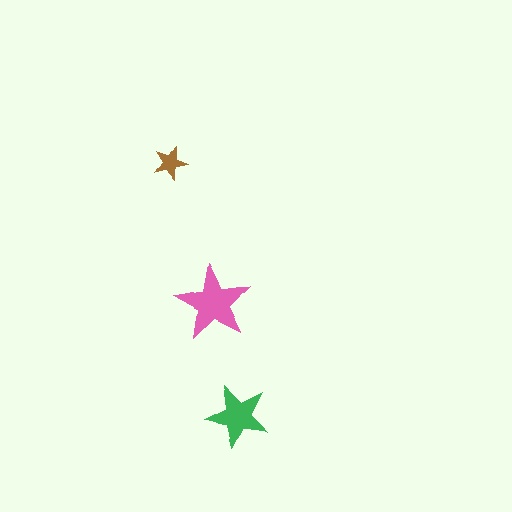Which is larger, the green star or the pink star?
The pink one.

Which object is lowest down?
The green star is bottommost.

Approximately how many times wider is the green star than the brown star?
About 2 times wider.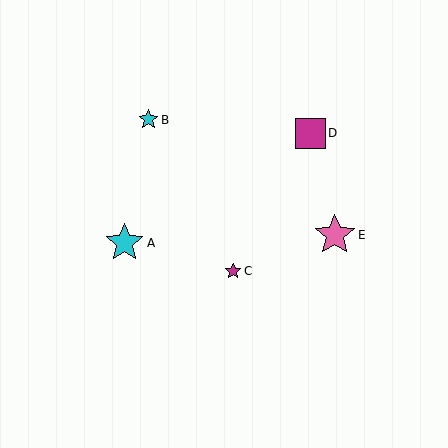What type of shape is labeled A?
Shape A is a cyan star.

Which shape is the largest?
The pink star (labeled E) is the largest.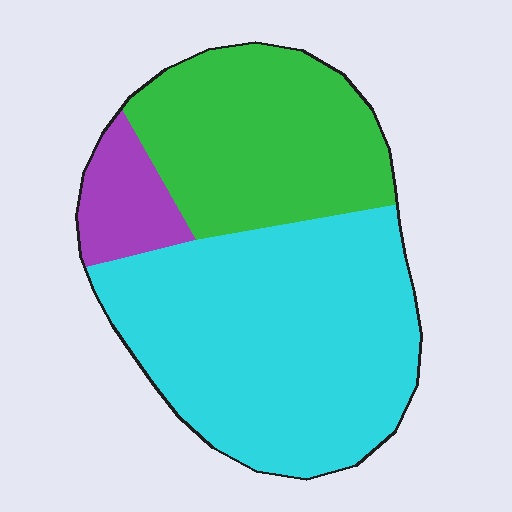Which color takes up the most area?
Cyan, at roughly 55%.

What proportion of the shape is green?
Green takes up between a third and a half of the shape.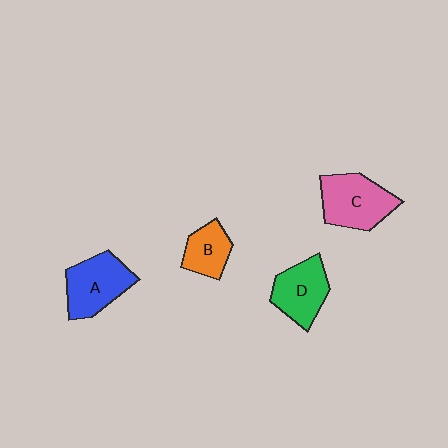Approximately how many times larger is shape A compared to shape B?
Approximately 1.6 times.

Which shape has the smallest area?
Shape B (orange).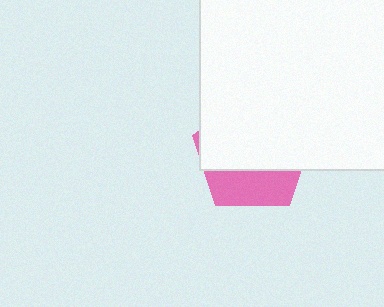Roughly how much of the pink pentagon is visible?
A small part of it is visible (roughly 32%).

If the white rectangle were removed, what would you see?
You would see the complete pink pentagon.